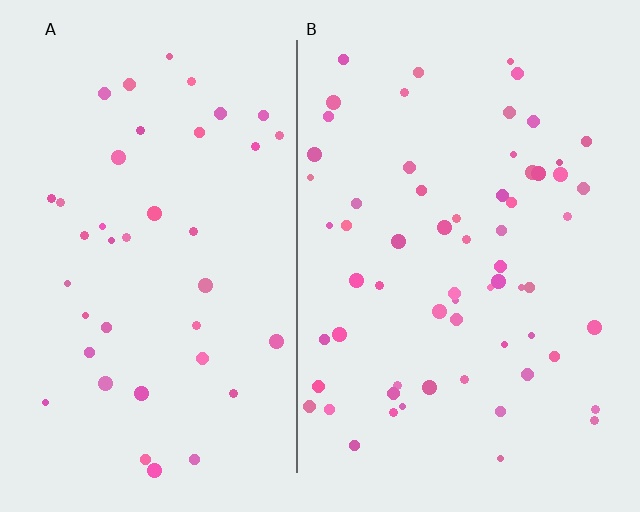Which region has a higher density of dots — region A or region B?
B (the right).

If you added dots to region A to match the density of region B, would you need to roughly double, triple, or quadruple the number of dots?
Approximately double.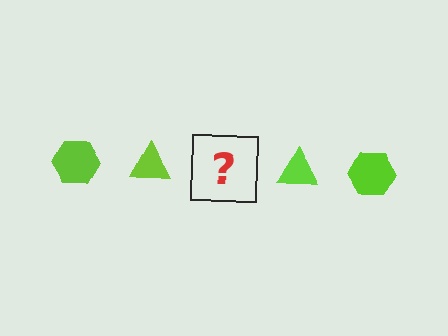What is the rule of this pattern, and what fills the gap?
The rule is that the pattern cycles through hexagon, triangle shapes in lime. The gap should be filled with a lime hexagon.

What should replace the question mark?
The question mark should be replaced with a lime hexagon.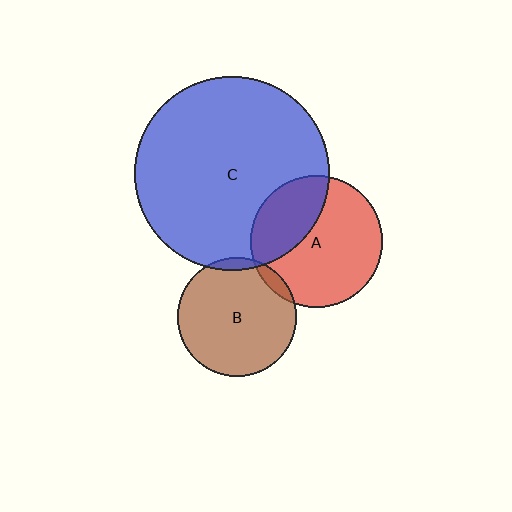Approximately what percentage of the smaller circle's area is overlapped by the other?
Approximately 35%.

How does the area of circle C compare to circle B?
Approximately 2.7 times.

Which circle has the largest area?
Circle C (blue).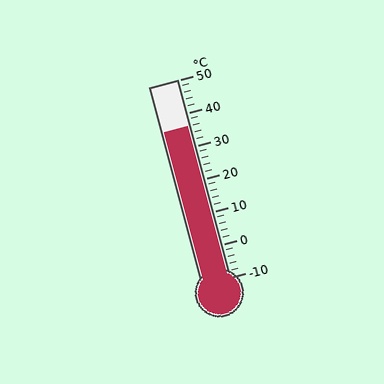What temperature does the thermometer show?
The thermometer shows approximately 36°C.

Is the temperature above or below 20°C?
The temperature is above 20°C.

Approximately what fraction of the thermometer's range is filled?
The thermometer is filled to approximately 75% of its range.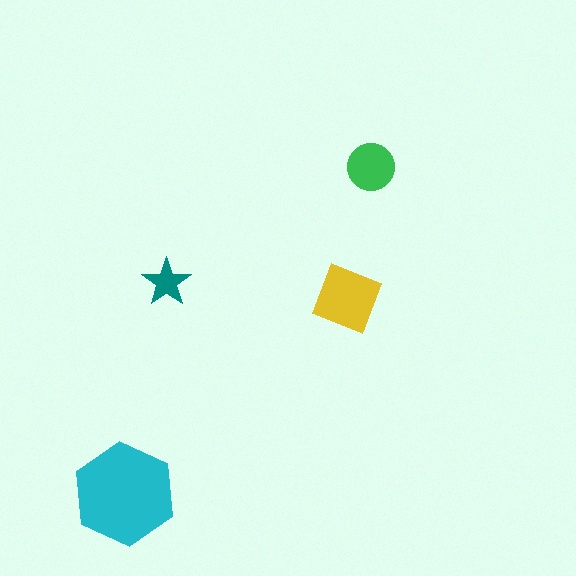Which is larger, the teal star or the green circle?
The green circle.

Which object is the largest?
The cyan hexagon.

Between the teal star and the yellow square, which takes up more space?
The yellow square.